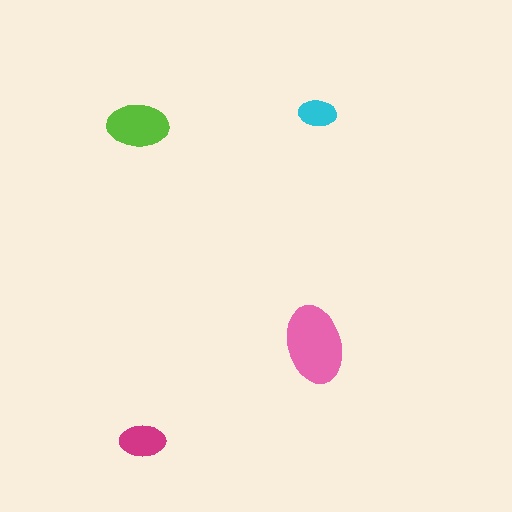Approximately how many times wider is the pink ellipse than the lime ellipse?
About 1.5 times wider.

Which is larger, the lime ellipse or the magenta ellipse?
The lime one.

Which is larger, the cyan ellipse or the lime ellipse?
The lime one.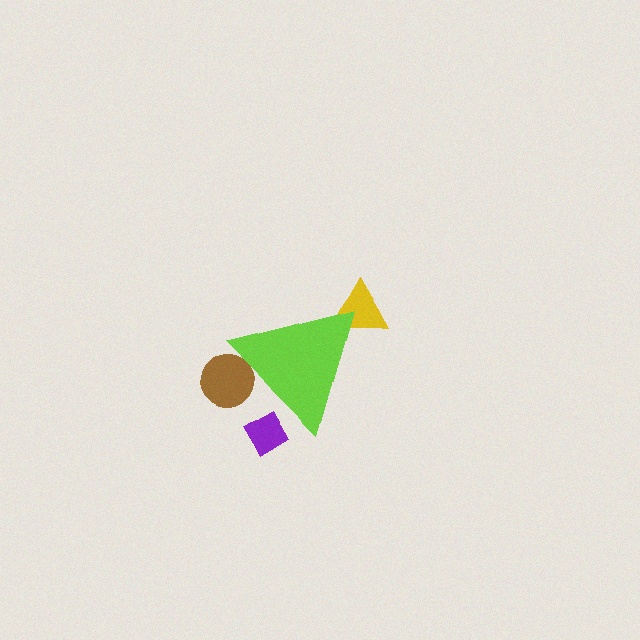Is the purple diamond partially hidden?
Yes, the purple diamond is partially hidden behind the lime triangle.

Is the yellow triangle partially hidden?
Yes, the yellow triangle is partially hidden behind the lime triangle.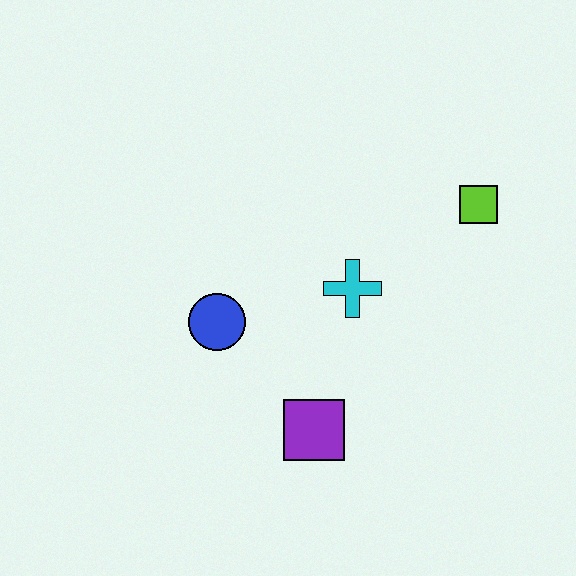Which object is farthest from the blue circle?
The lime square is farthest from the blue circle.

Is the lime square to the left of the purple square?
No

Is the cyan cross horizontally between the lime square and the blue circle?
Yes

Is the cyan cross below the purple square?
No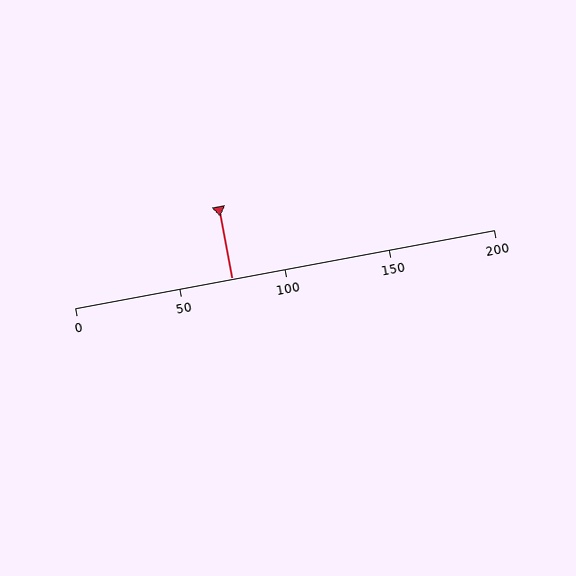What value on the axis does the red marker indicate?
The marker indicates approximately 75.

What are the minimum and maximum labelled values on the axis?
The axis runs from 0 to 200.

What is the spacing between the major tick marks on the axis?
The major ticks are spaced 50 apart.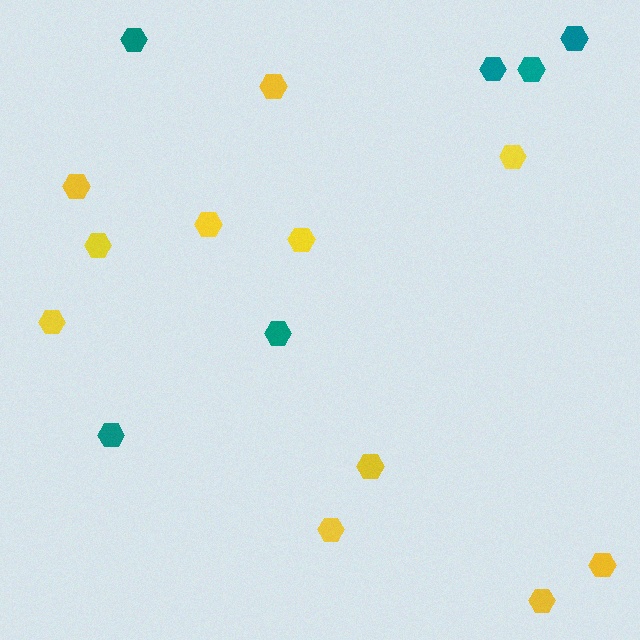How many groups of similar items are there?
There are 2 groups: one group of yellow hexagons (11) and one group of teal hexagons (6).